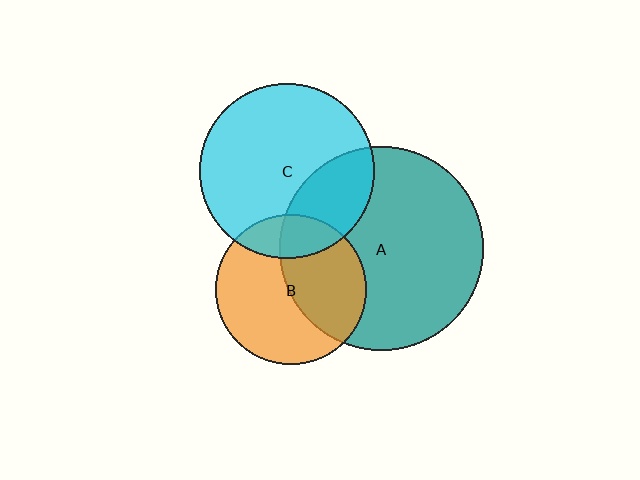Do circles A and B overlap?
Yes.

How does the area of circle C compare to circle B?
Approximately 1.4 times.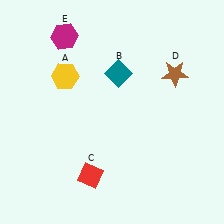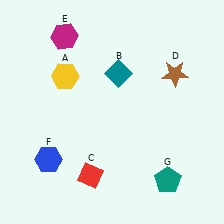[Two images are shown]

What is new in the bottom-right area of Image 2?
A teal pentagon (G) was added in the bottom-right area of Image 2.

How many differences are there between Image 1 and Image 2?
There are 2 differences between the two images.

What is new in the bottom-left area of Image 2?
A blue hexagon (F) was added in the bottom-left area of Image 2.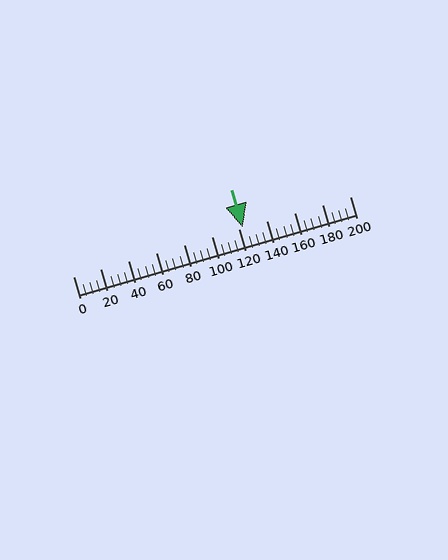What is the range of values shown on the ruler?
The ruler shows values from 0 to 200.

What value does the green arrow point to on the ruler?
The green arrow points to approximately 123.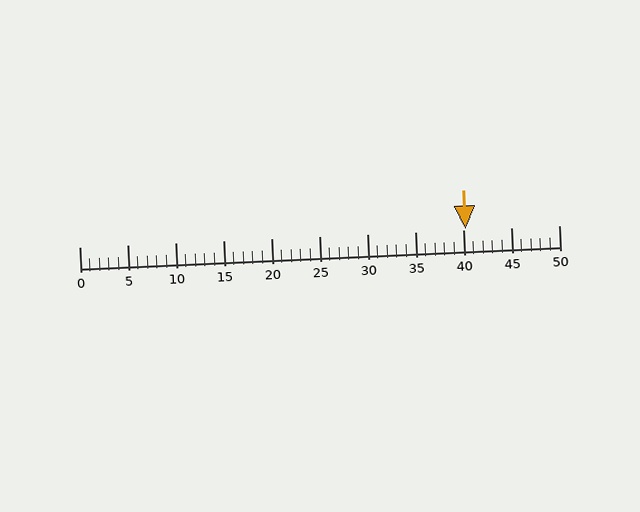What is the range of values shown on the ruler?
The ruler shows values from 0 to 50.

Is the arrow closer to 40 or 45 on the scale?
The arrow is closer to 40.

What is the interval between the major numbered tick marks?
The major tick marks are spaced 5 units apart.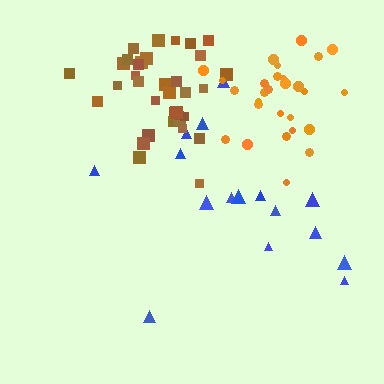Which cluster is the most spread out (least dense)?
Blue.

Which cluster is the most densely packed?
Orange.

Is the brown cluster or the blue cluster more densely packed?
Brown.